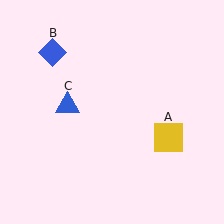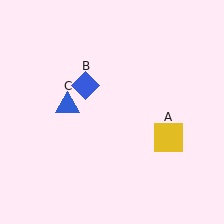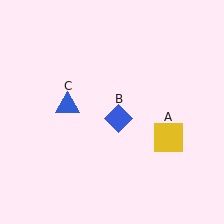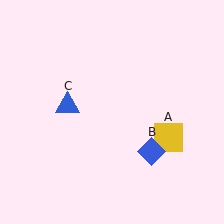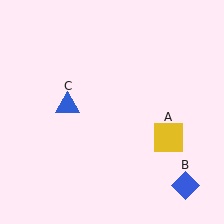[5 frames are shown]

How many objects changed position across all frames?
1 object changed position: blue diamond (object B).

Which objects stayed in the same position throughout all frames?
Yellow square (object A) and blue triangle (object C) remained stationary.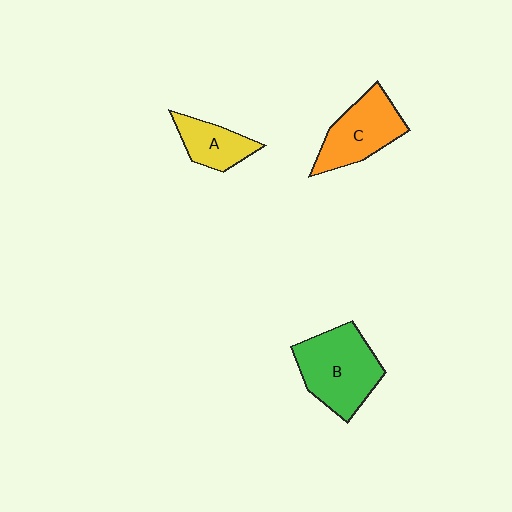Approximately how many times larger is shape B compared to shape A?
Approximately 1.9 times.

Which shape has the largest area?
Shape B (green).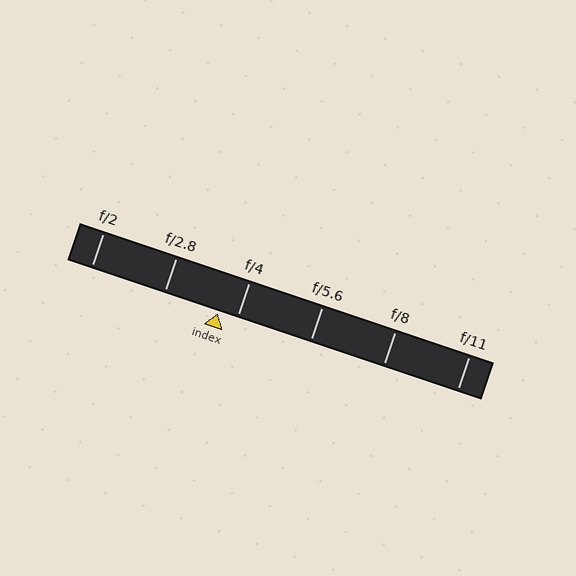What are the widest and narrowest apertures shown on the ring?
The widest aperture shown is f/2 and the narrowest is f/11.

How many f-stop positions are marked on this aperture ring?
There are 6 f-stop positions marked.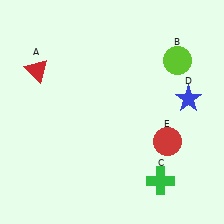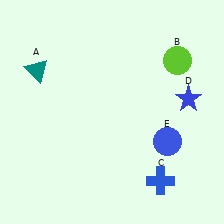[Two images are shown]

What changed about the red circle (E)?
In Image 1, E is red. In Image 2, it changed to blue.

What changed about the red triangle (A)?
In Image 1, A is red. In Image 2, it changed to teal.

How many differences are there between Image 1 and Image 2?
There are 3 differences between the two images.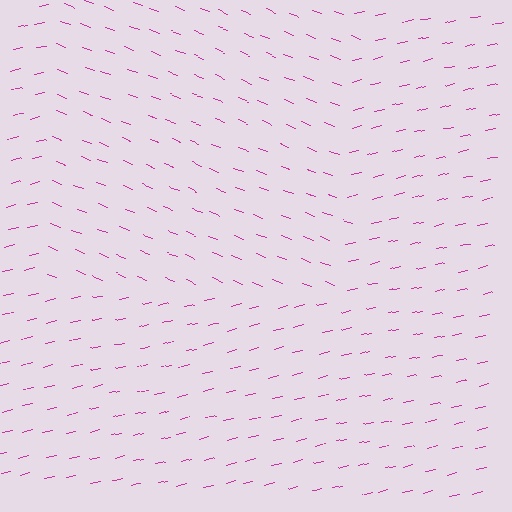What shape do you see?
I see a rectangle.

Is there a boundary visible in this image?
Yes, there is a texture boundary formed by a change in line orientation.